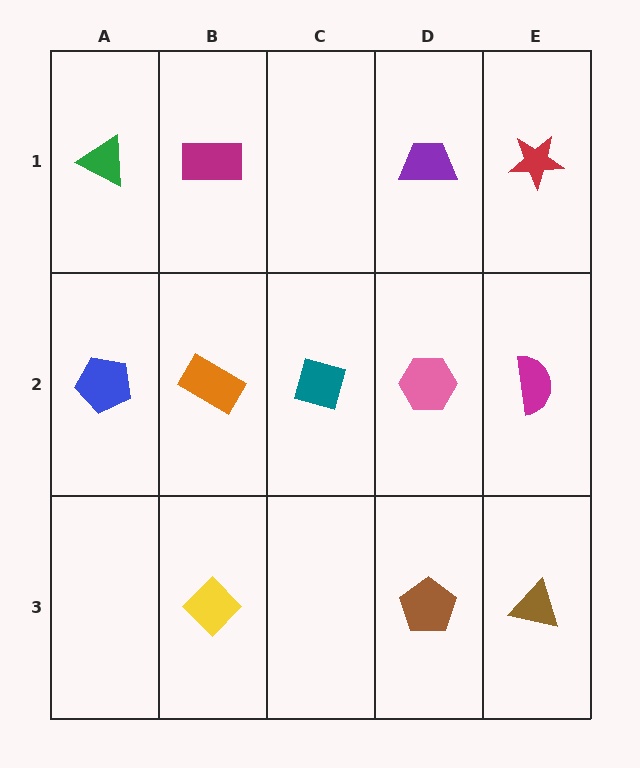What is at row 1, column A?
A green triangle.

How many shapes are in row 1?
4 shapes.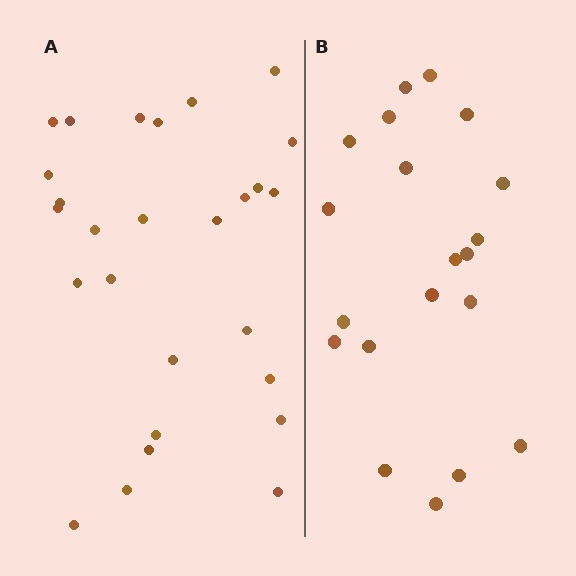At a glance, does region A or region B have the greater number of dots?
Region A (the left region) has more dots.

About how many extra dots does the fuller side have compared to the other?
Region A has roughly 8 or so more dots than region B.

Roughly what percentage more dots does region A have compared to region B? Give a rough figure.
About 35% more.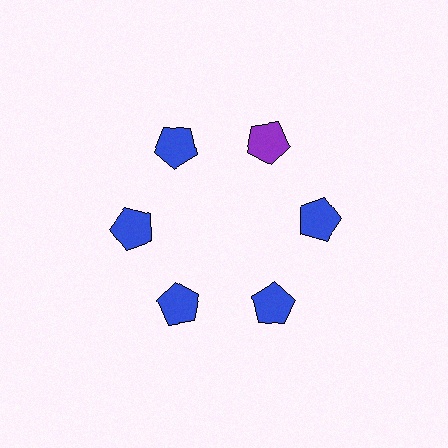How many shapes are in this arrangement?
There are 6 shapes arranged in a ring pattern.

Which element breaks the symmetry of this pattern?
The purple pentagon at roughly the 1 o'clock position breaks the symmetry. All other shapes are blue pentagons.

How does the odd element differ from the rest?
It has a different color: purple instead of blue.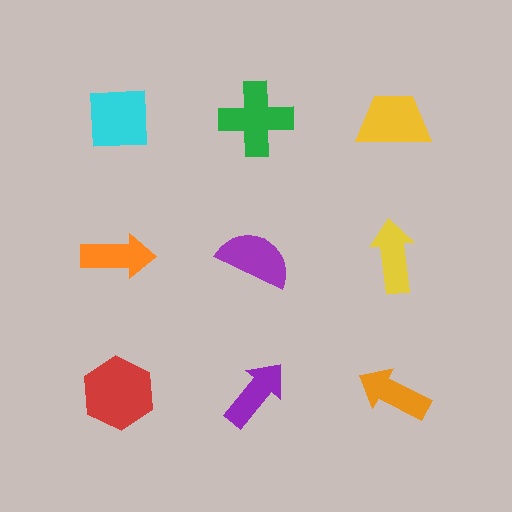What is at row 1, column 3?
A yellow trapezoid.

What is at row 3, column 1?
A red hexagon.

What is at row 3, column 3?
An orange arrow.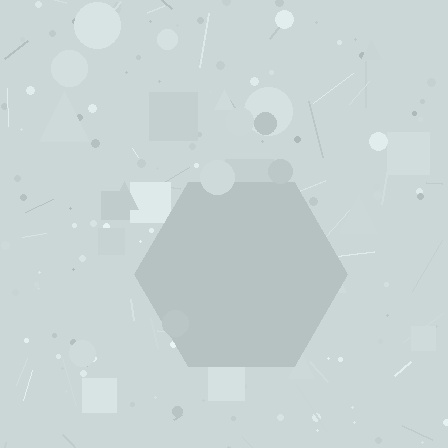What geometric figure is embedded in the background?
A hexagon is embedded in the background.